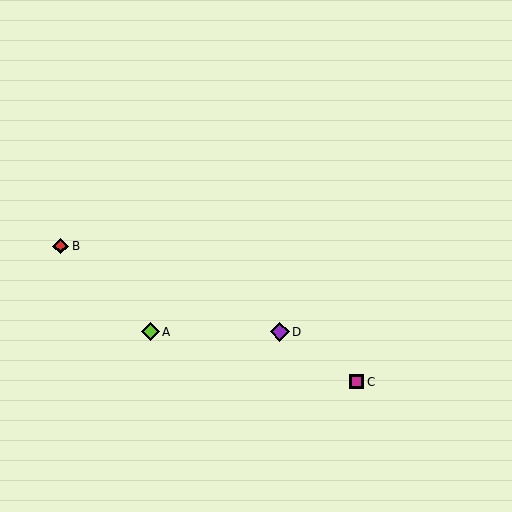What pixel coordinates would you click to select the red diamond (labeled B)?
Click at (61, 246) to select the red diamond B.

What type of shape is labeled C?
Shape C is a magenta square.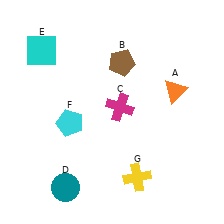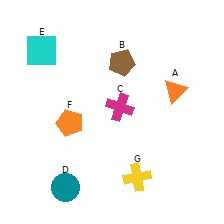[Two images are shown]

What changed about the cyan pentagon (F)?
In Image 1, F is cyan. In Image 2, it changed to orange.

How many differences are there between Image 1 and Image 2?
There is 1 difference between the two images.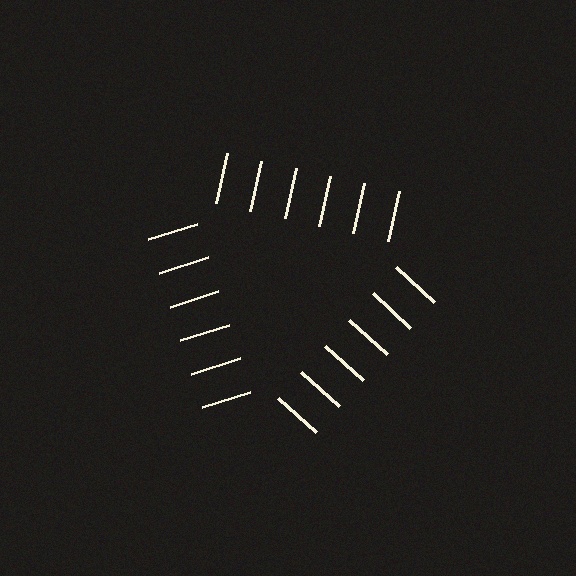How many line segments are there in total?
18 — 6 along each of the 3 edges.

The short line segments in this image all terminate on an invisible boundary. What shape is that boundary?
An illusory triangle — the line segments terminate on its edges but no continuous stroke is drawn.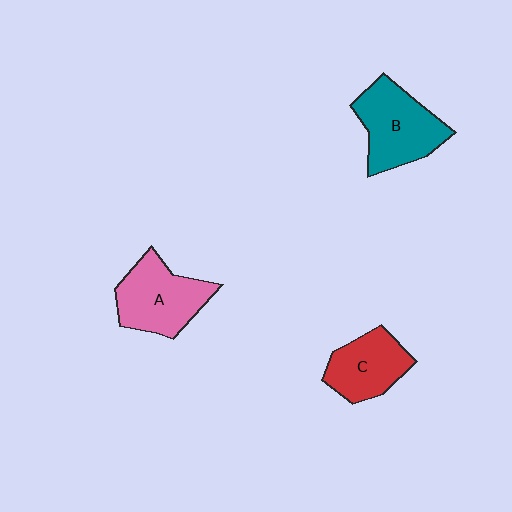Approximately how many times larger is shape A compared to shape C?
Approximately 1.2 times.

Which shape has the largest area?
Shape B (teal).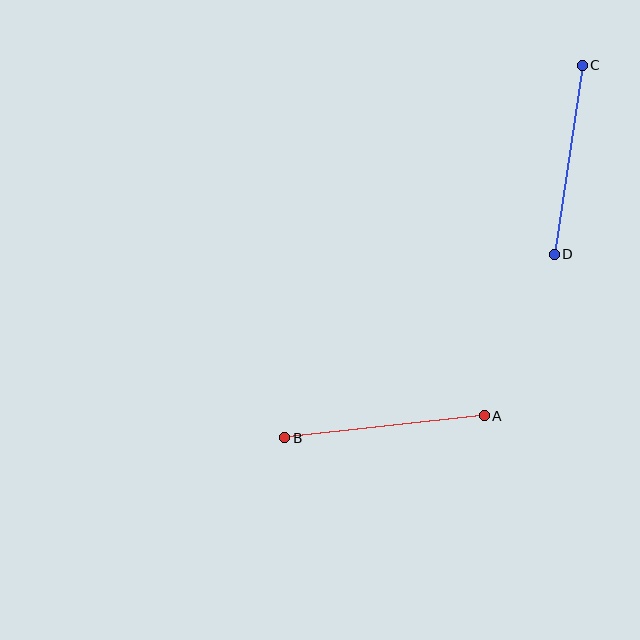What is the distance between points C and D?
The distance is approximately 191 pixels.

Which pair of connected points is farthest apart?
Points A and B are farthest apart.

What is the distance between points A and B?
The distance is approximately 201 pixels.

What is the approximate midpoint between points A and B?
The midpoint is at approximately (385, 427) pixels.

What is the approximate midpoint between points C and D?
The midpoint is at approximately (568, 160) pixels.